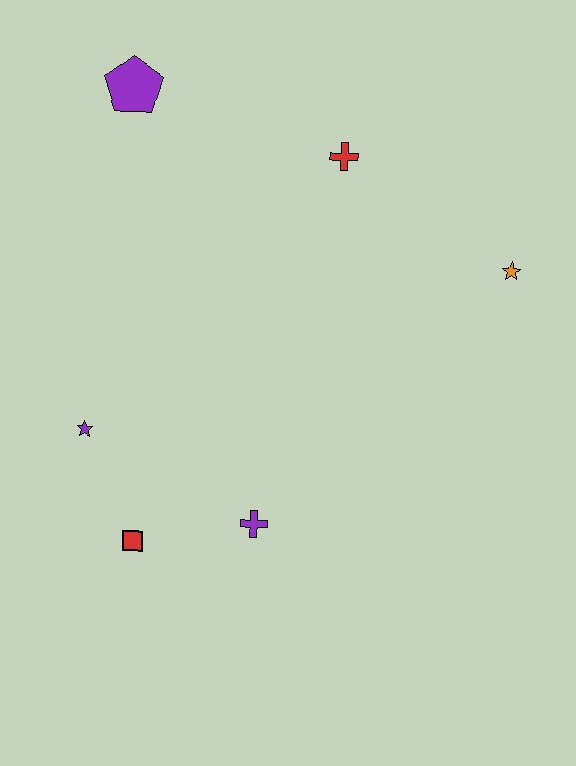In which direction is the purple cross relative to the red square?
The purple cross is to the right of the red square.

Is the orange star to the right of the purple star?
Yes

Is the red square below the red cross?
Yes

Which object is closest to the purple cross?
The red square is closest to the purple cross.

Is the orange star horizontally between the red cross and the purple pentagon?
No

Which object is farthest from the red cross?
The red square is farthest from the red cross.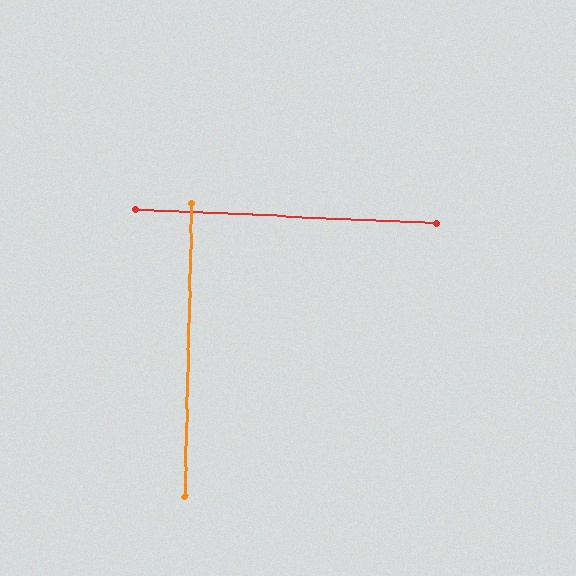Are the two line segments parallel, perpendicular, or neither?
Perpendicular — they meet at approximately 89°.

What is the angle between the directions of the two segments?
Approximately 89 degrees.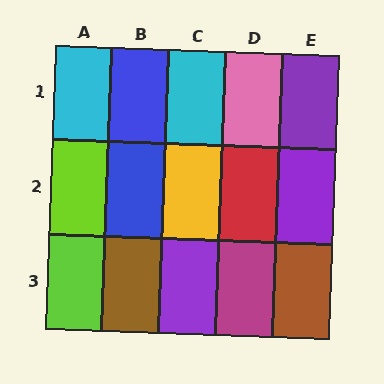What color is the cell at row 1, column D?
Pink.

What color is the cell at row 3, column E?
Brown.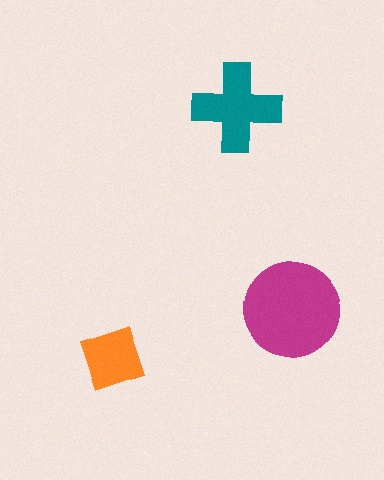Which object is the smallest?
The orange diamond.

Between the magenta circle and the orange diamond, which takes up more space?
The magenta circle.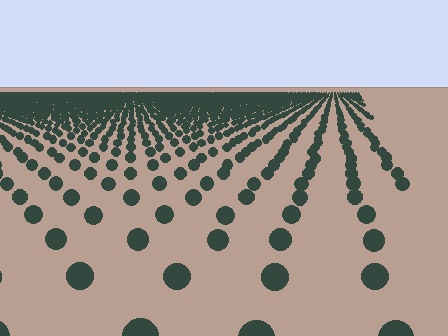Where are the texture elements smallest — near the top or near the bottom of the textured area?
Near the top.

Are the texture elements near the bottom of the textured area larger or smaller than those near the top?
Larger. Near the bottom, elements are closer to the viewer and appear at a bigger on-screen size.